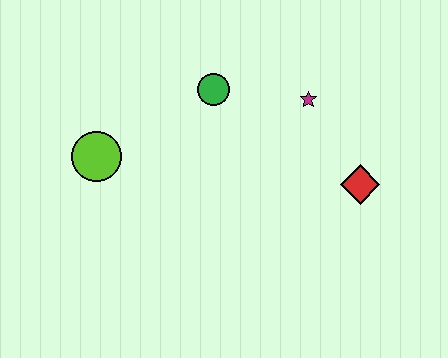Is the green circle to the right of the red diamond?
No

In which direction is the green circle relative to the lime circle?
The green circle is to the right of the lime circle.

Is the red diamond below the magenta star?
Yes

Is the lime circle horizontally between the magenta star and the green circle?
No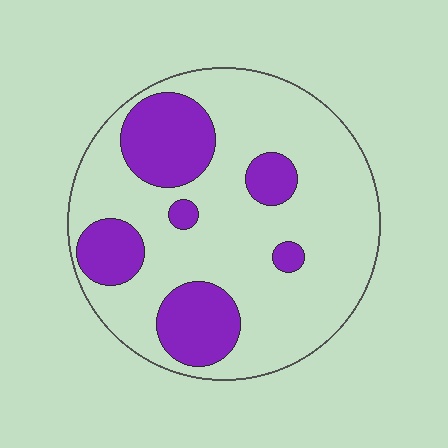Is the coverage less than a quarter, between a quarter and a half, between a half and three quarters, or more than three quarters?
Between a quarter and a half.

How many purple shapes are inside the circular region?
6.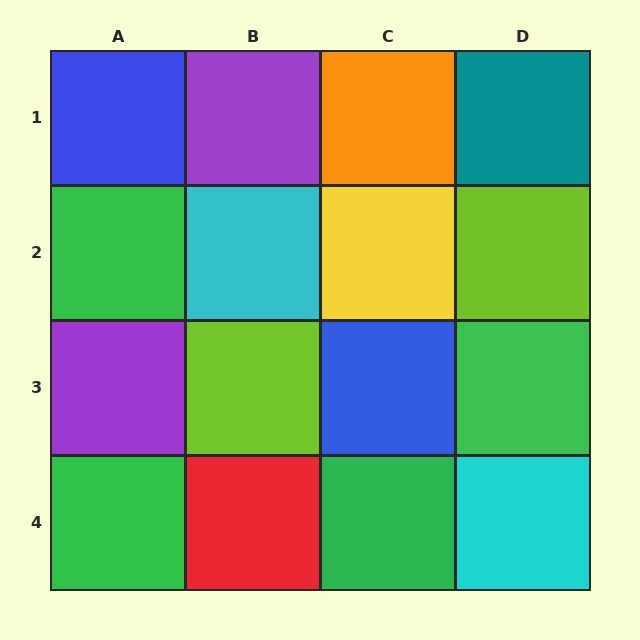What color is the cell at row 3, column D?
Green.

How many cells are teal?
1 cell is teal.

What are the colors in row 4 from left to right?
Green, red, green, cyan.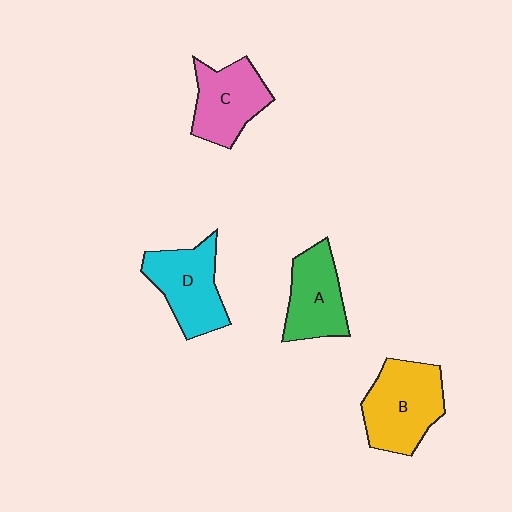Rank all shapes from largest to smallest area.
From largest to smallest: B (yellow), D (cyan), C (pink), A (green).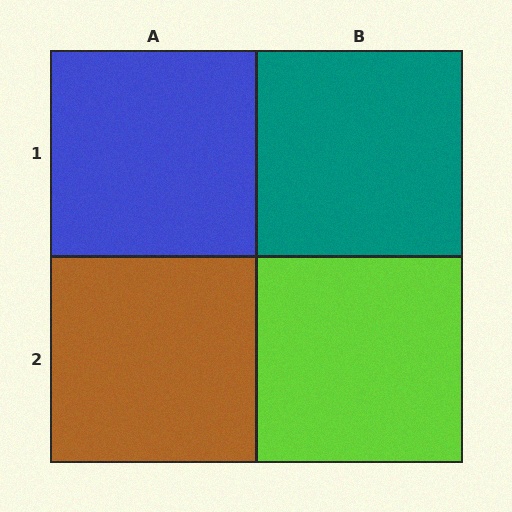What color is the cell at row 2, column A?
Brown.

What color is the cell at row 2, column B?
Lime.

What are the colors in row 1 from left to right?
Blue, teal.